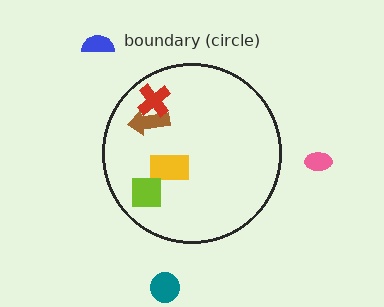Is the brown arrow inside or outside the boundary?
Inside.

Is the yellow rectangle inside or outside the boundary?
Inside.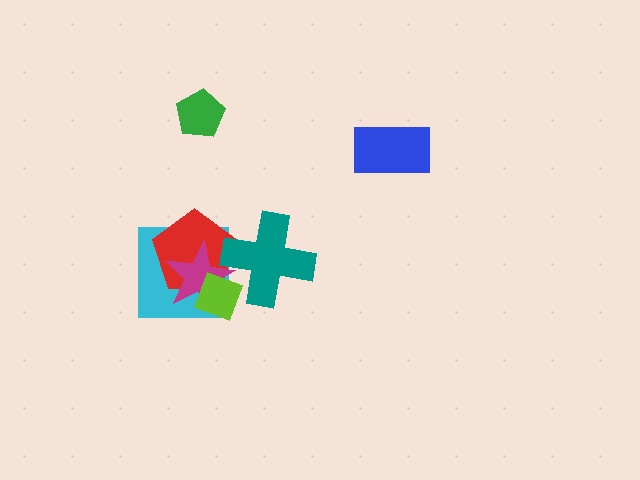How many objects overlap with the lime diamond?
4 objects overlap with the lime diamond.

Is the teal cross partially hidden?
Yes, it is partially covered by another shape.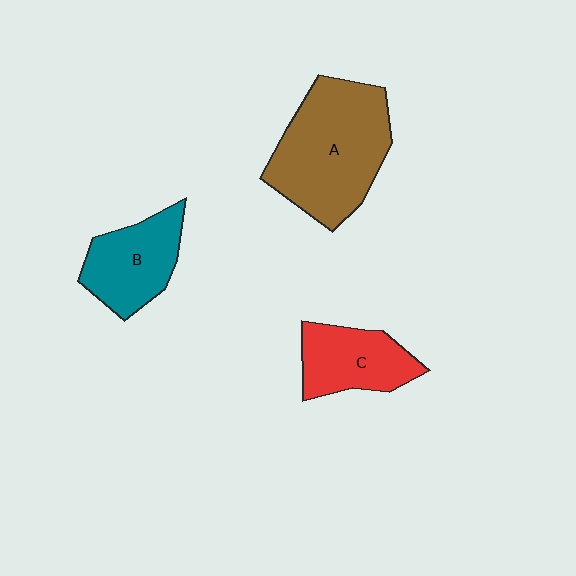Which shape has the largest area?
Shape A (brown).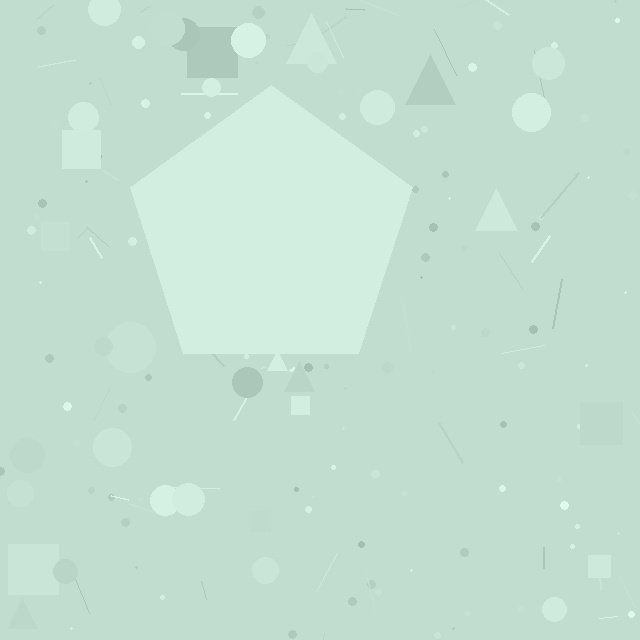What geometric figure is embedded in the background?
A pentagon is embedded in the background.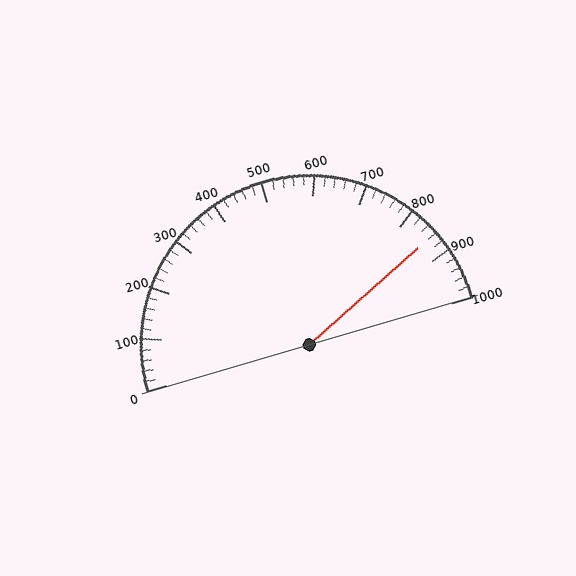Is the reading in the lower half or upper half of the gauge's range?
The reading is in the upper half of the range (0 to 1000).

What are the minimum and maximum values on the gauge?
The gauge ranges from 0 to 1000.